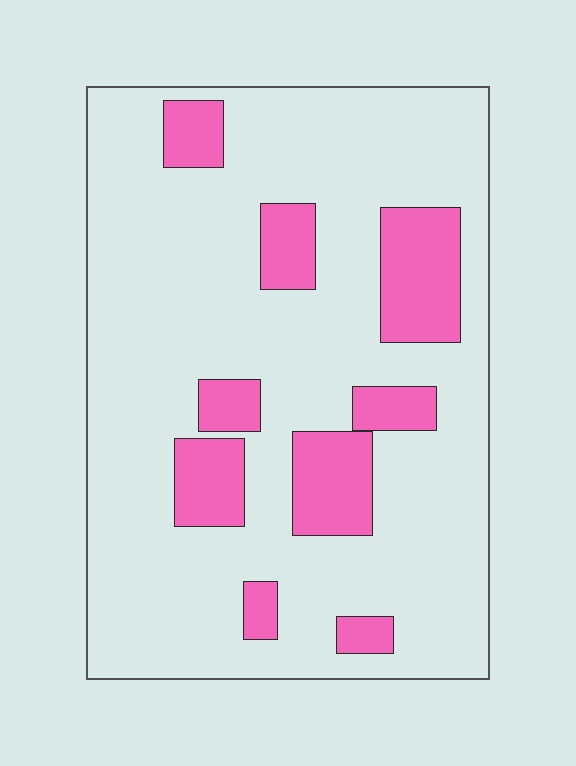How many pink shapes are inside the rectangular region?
9.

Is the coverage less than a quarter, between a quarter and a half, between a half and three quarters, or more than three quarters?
Less than a quarter.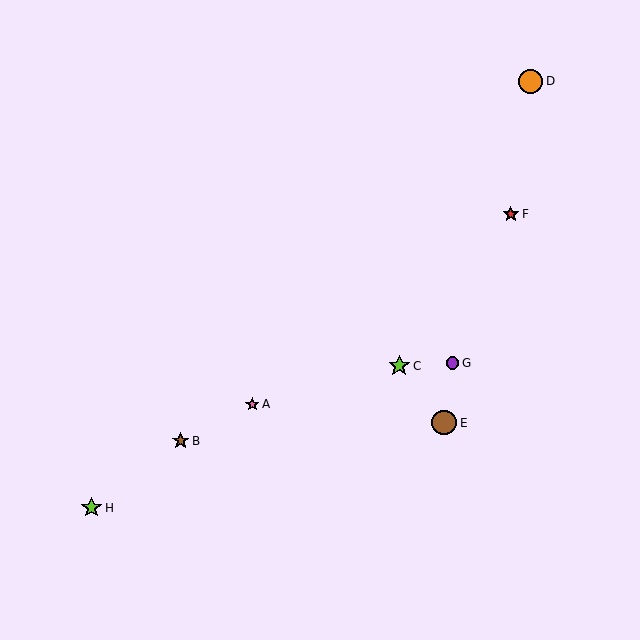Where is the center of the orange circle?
The center of the orange circle is at (531, 81).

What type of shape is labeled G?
Shape G is a purple circle.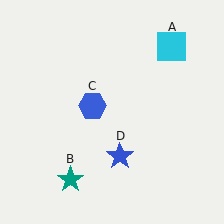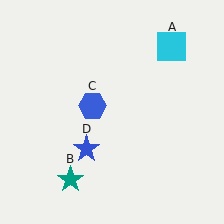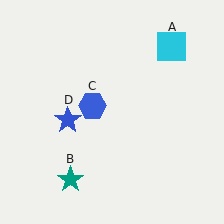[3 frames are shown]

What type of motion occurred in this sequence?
The blue star (object D) rotated clockwise around the center of the scene.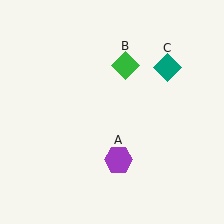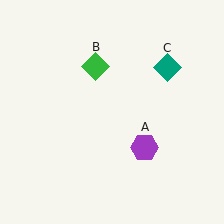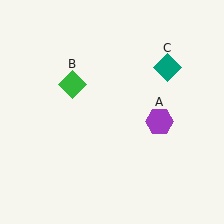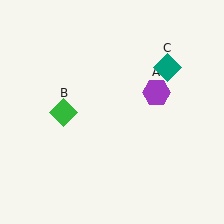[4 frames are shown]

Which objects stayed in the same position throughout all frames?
Teal diamond (object C) remained stationary.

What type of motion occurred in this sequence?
The purple hexagon (object A), green diamond (object B) rotated counterclockwise around the center of the scene.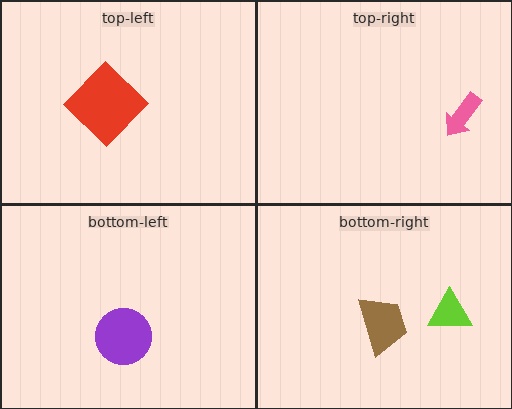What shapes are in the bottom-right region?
The brown trapezoid, the lime triangle.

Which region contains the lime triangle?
The bottom-right region.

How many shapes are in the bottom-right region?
2.